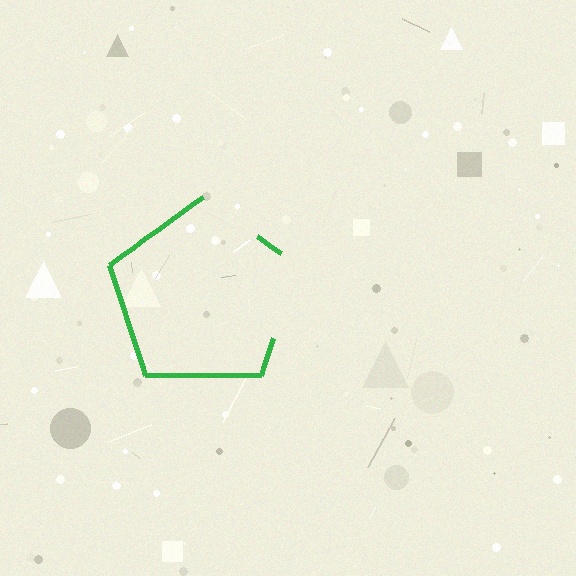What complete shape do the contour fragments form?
The contour fragments form a pentagon.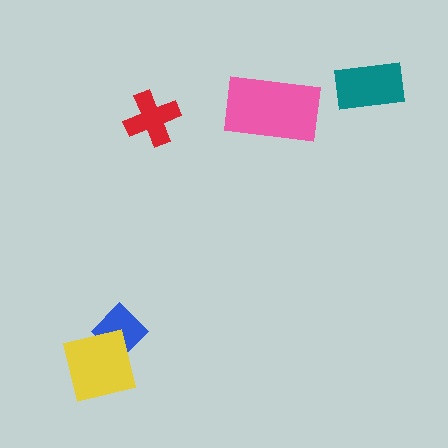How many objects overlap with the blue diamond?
1 object overlaps with the blue diamond.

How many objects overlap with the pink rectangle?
0 objects overlap with the pink rectangle.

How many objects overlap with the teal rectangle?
0 objects overlap with the teal rectangle.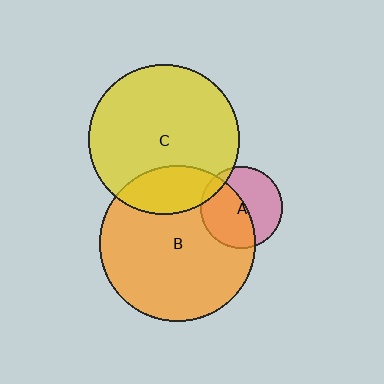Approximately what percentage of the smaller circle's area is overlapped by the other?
Approximately 20%.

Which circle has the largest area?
Circle B (orange).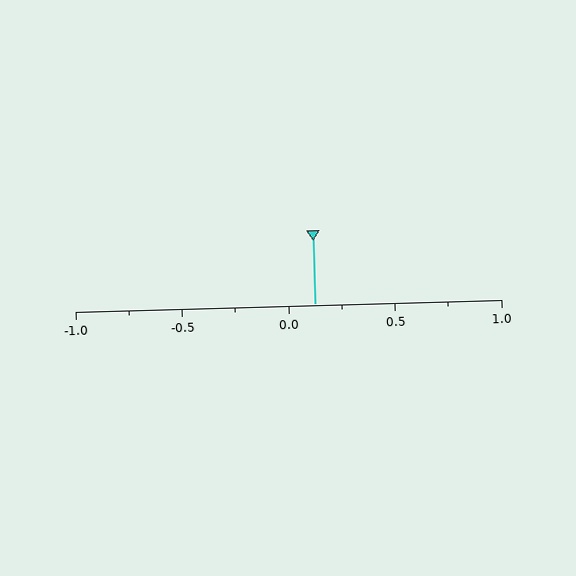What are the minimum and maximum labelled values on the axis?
The axis runs from -1.0 to 1.0.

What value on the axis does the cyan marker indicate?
The marker indicates approximately 0.12.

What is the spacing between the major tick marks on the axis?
The major ticks are spaced 0.5 apart.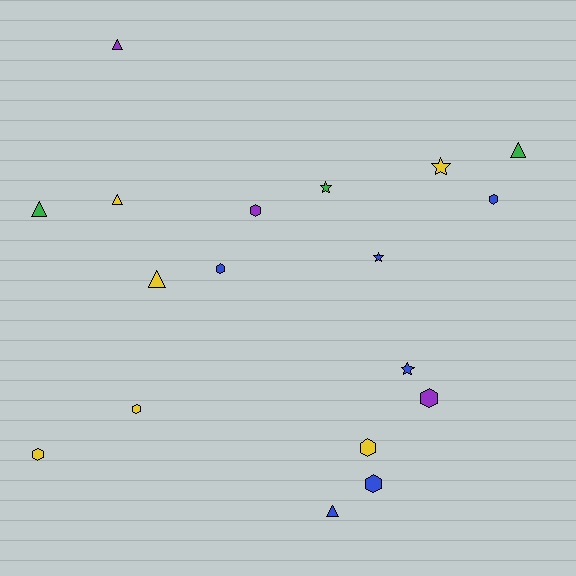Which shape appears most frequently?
Hexagon, with 8 objects.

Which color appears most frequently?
Yellow, with 6 objects.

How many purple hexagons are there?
There are 2 purple hexagons.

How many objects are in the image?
There are 18 objects.